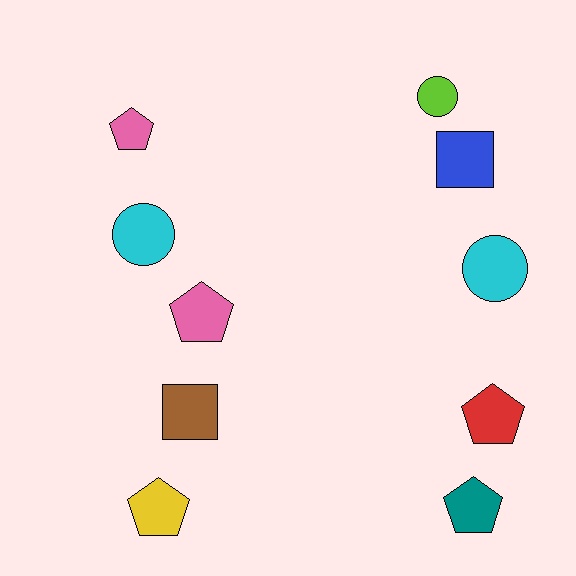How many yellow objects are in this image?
There is 1 yellow object.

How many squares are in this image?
There are 2 squares.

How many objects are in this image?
There are 10 objects.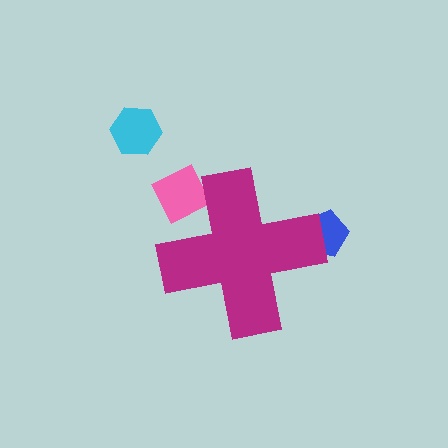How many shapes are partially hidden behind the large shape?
2 shapes are partially hidden.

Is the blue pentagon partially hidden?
Yes, the blue pentagon is partially hidden behind the magenta cross.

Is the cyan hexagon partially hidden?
No, the cyan hexagon is fully visible.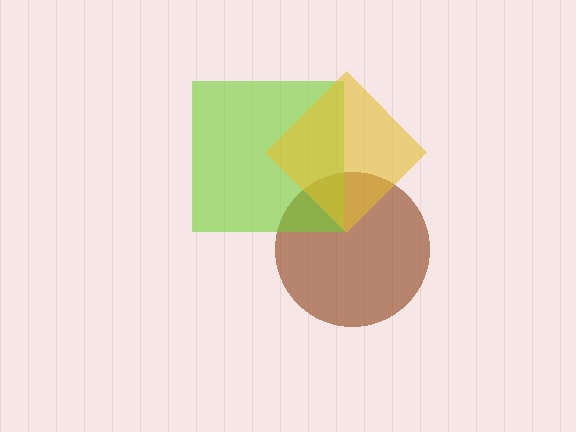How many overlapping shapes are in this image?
There are 3 overlapping shapes in the image.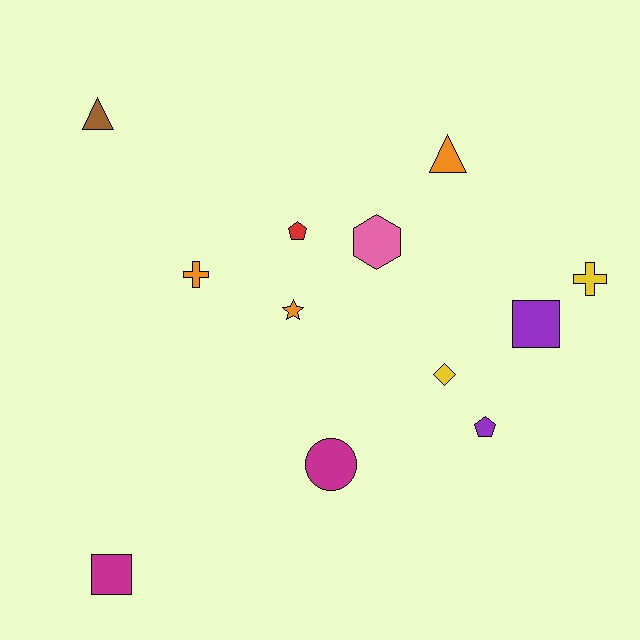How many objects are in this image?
There are 12 objects.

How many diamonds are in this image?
There is 1 diamond.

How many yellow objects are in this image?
There are 2 yellow objects.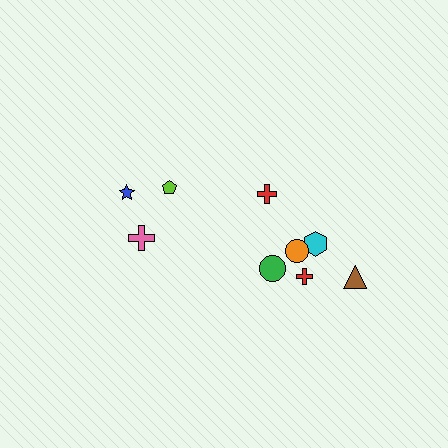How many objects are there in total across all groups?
There are 9 objects.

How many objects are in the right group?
There are 6 objects.